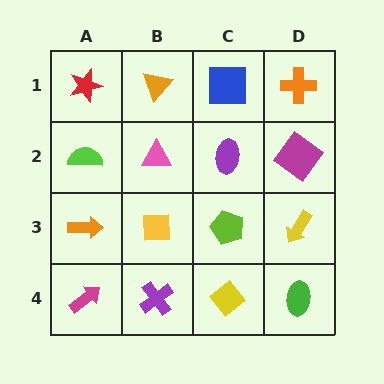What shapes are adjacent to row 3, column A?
A lime semicircle (row 2, column A), a magenta arrow (row 4, column A), a yellow square (row 3, column B).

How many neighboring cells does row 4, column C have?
3.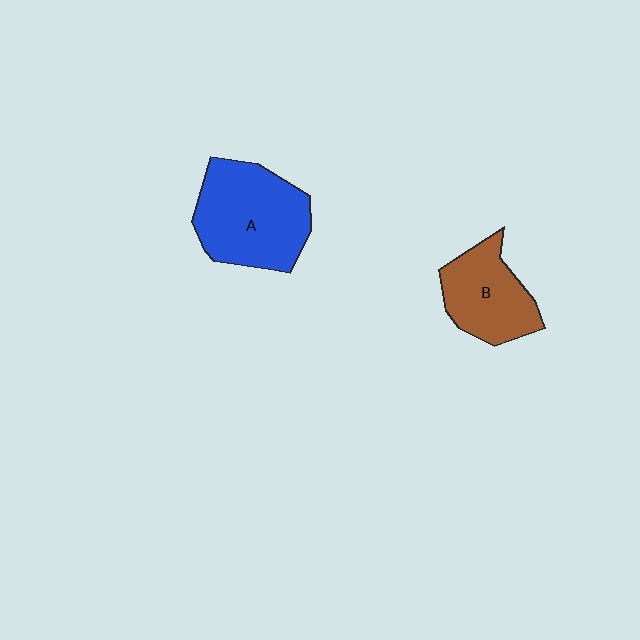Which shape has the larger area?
Shape A (blue).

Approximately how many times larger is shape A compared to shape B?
Approximately 1.4 times.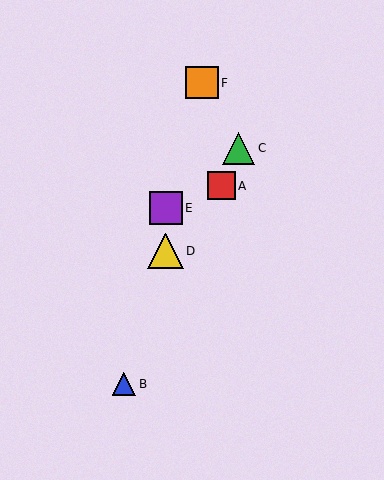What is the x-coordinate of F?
Object F is at x≈202.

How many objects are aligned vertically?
2 objects (D, E) are aligned vertically.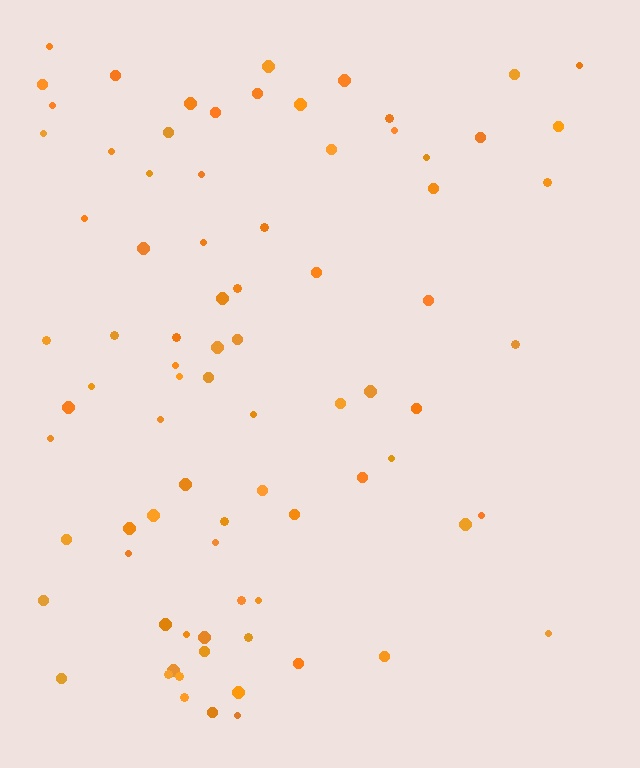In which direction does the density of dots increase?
From right to left, with the left side densest.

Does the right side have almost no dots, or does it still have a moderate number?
Still a moderate number, just noticeably fewer than the left.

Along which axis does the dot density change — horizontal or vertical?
Horizontal.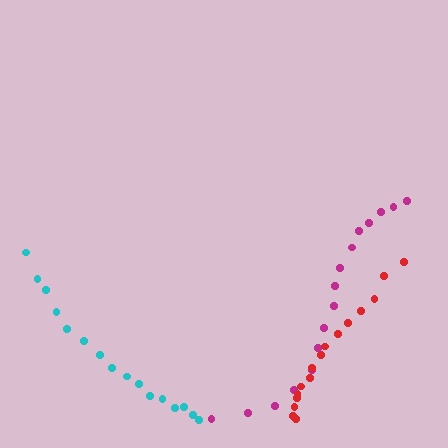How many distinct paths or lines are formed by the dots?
There are 3 distinct paths.